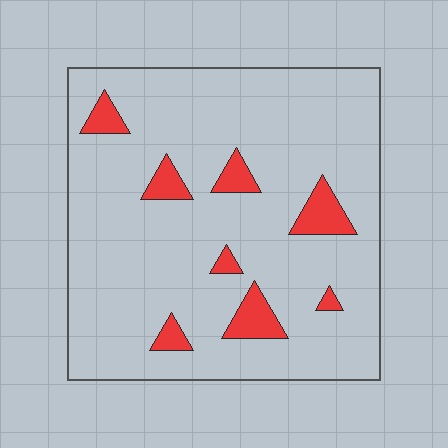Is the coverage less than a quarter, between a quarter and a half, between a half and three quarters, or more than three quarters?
Less than a quarter.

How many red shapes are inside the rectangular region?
8.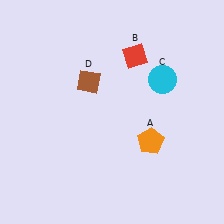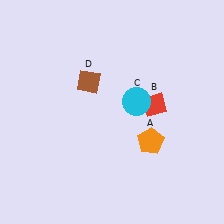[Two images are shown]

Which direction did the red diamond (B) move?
The red diamond (B) moved down.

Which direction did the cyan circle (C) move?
The cyan circle (C) moved left.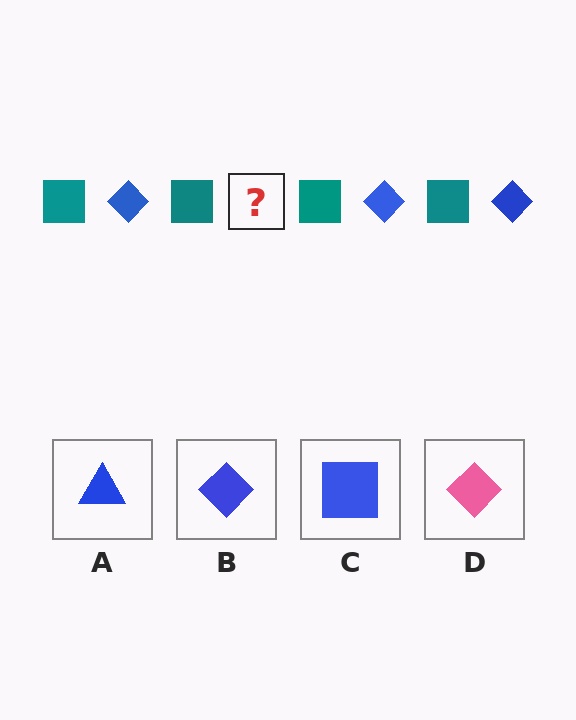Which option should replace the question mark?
Option B.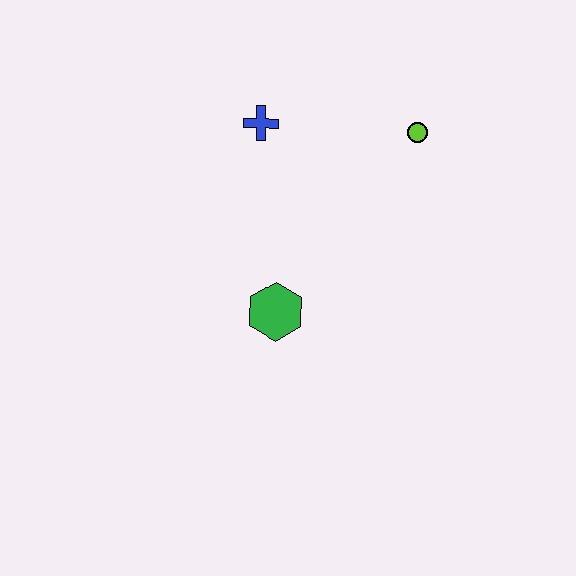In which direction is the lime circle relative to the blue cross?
The lime circle is to the right of the blue cross.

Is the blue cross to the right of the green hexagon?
No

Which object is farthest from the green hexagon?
The lime circle is farthest from the green hexagon.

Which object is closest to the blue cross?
The lime circle is closest to the blue cross.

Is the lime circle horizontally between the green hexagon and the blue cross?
No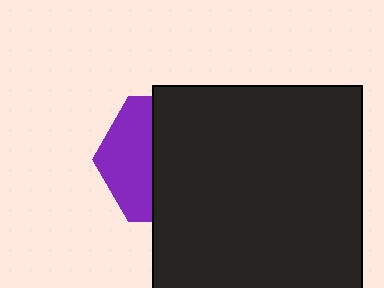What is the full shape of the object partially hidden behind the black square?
The partially hidden object is a purple hexagon.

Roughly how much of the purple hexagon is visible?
A small part of it is visible (roughly 38%).